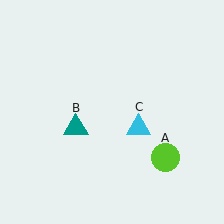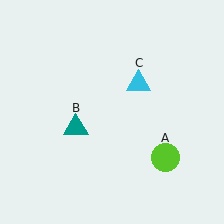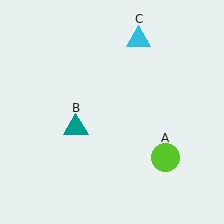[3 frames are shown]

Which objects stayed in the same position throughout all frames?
Lime circle (object A) and teal triangle (object B) remained stationary.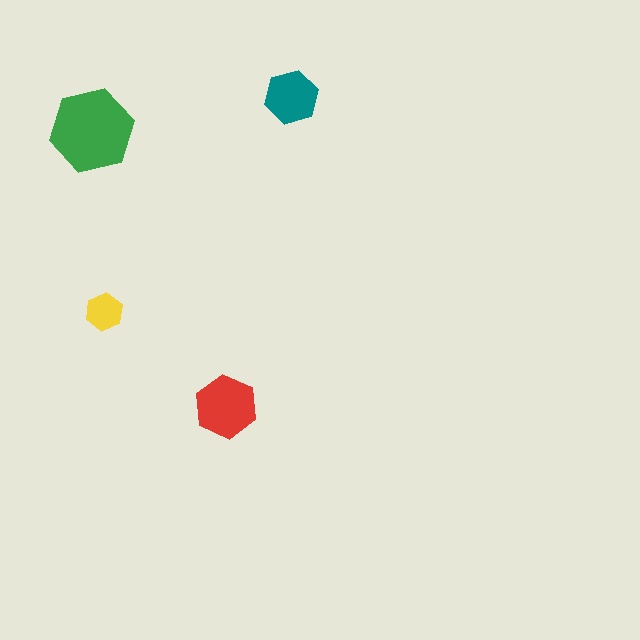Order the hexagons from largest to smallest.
the green one, the red one, the teal one, the yellow one.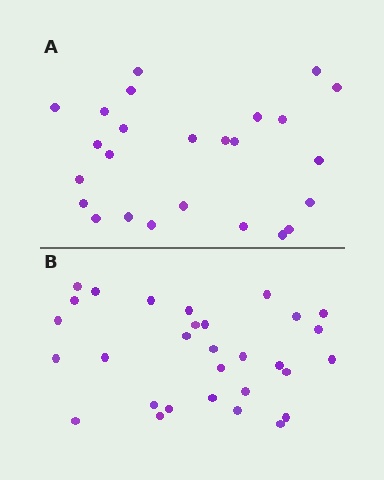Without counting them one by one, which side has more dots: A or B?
Region B (the bottom region) has more dots.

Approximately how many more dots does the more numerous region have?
Region B has about 5 more dots than region A.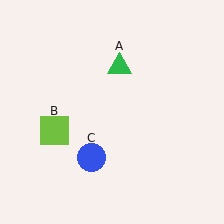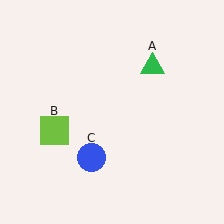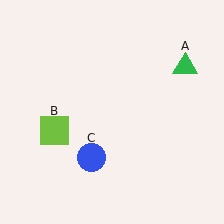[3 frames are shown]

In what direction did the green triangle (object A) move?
The green triangle (object A) moved right.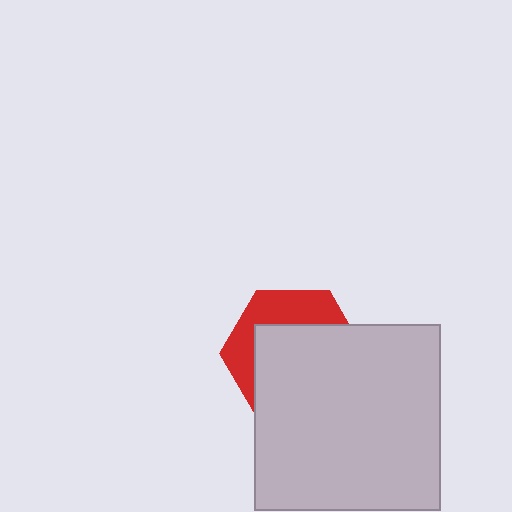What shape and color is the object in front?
The object in front is a light gray square.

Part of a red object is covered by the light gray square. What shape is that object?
It is a hexagon.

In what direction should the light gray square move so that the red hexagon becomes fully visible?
The light gray square should move down. That is the shortest direction to clear the overlap and leave the red hexagon fully visible.